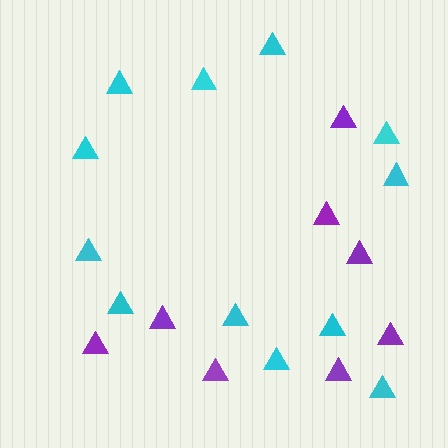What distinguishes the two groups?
There are 2 groups: one group of purple triangles (8) and one group of cyan triangles (12).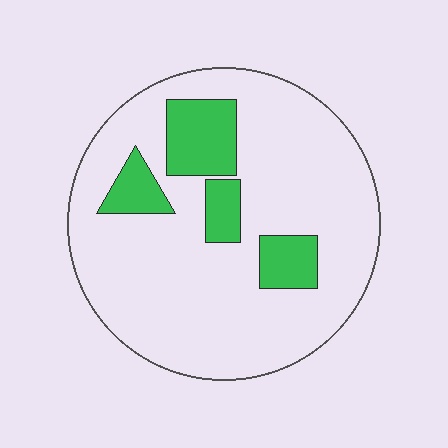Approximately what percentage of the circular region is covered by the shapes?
Approximately 20%.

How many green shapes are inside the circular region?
4.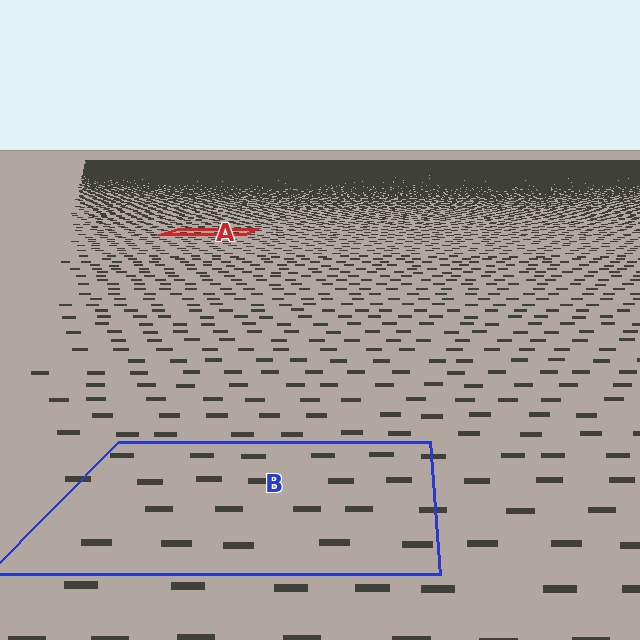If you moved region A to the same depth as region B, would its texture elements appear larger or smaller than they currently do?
They would appear larger. At a closer depth, the same texture elements are projected at a bigger on-screen size.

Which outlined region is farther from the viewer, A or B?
Region A is farther from the viewer — the texture elements inside it appear smaller and more densely packed.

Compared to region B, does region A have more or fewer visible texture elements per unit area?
Region A has more texture elements per unit area — they are packed more densely because it is farther away.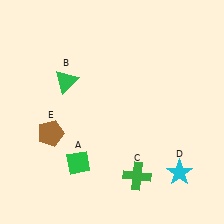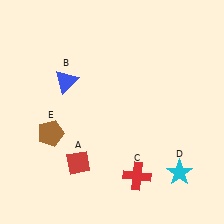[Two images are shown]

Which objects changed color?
A changed from green to red. B changed from green to blue. C changed from green to red.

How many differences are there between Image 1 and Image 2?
There are 3 differences between the two images.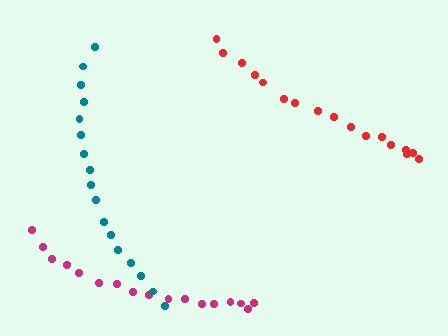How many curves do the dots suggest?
There are 3 distinct paths.